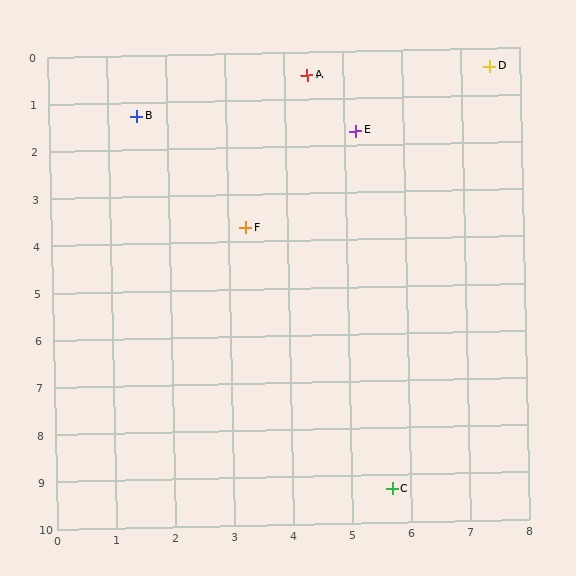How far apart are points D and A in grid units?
Points D and A are about 3.1 grid units apart.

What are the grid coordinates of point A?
Point A is at approximately (4.4, 0.5).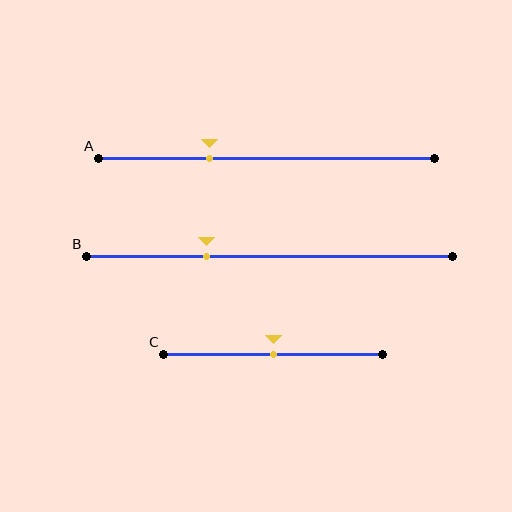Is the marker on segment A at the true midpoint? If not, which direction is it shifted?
No, the marker on segment A is shifted to the left by about 17% of the segment length.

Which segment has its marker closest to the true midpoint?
Segment C has its marker closest to the true midpoint.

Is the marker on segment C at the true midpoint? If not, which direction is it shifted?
Yes, the marker on segment C is at the true midpoint.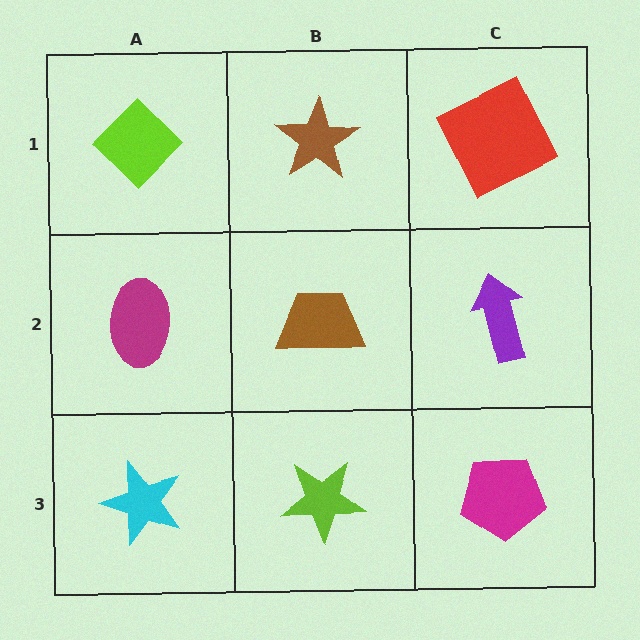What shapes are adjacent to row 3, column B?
A brown trapezoid (row 2, column B), a cyan star (row 3, column A), a magenta pentagon (row 3, column C).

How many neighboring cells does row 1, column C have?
2.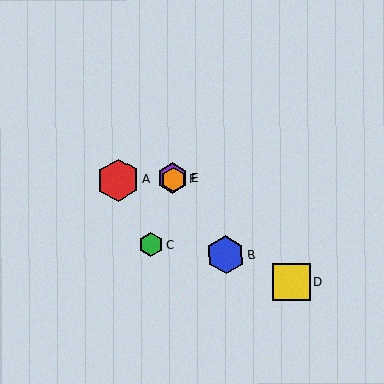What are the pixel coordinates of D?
Object D is at (291, 282).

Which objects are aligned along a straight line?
Objects B, E, F are aligned along a straight line.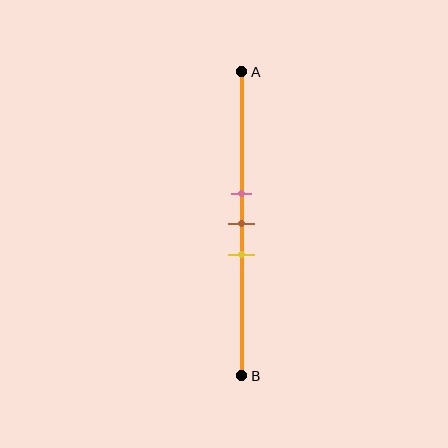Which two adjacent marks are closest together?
The pink and brown marks are the closest adjacent pair.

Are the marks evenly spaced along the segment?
Yes, the marks are approximately evenly spaced.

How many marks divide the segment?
There are 3 marks dividing the segment.